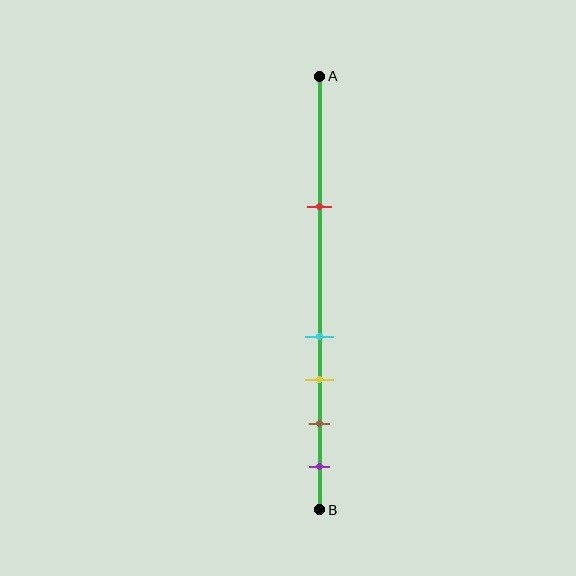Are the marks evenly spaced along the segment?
No, the marks are not evenly spaced.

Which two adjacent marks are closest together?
The cyan and yellow marks are the closest adjacent pair.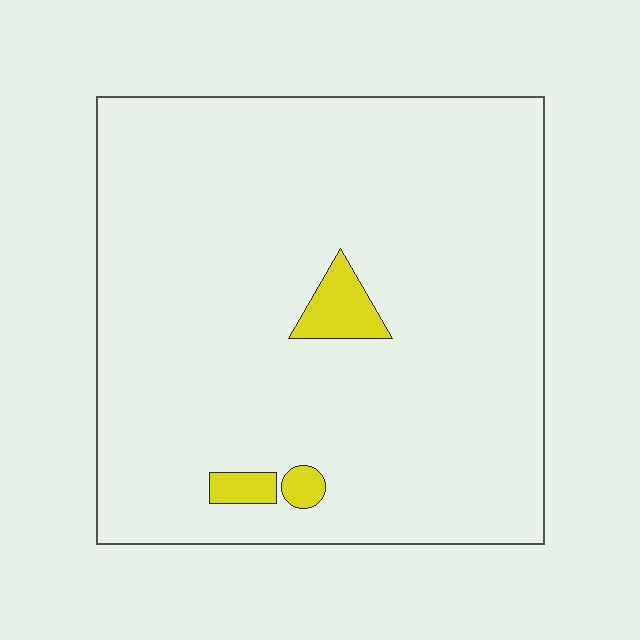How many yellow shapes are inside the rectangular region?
3.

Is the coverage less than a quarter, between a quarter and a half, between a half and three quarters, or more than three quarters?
Less than a quarter.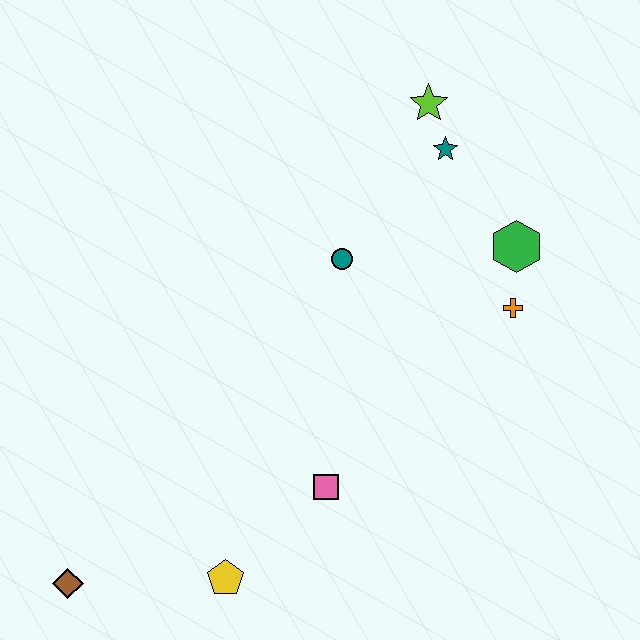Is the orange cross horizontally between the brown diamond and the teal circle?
No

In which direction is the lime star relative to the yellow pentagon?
The lime star is above the yellow pentagon.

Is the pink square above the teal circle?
No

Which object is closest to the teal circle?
The teal star is closest to the teal circle.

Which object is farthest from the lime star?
The brown diamond is farthest from the lime star.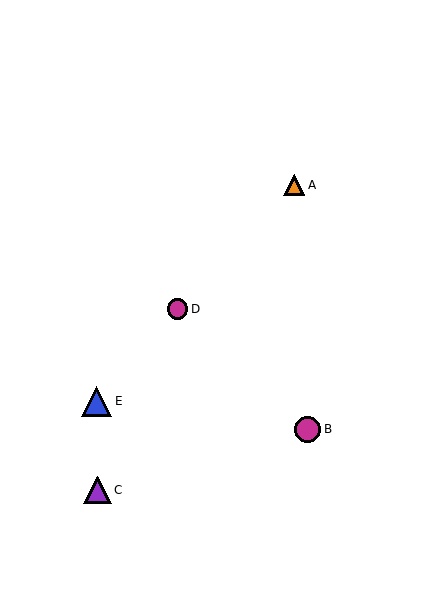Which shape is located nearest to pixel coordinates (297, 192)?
The orange triangle (labeled A) at (294, 185) is nearest to that location.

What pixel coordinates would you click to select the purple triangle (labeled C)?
Click at (97, 490) to select the purple triangle C.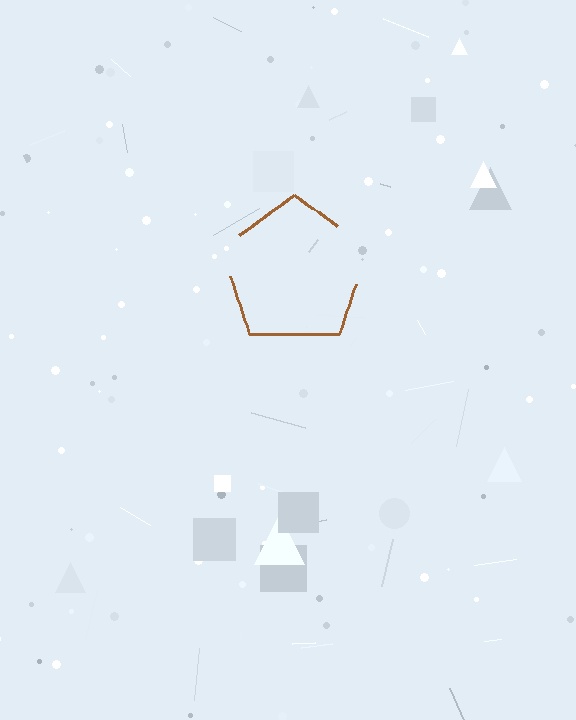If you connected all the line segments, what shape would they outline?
They would outline a pentagon.